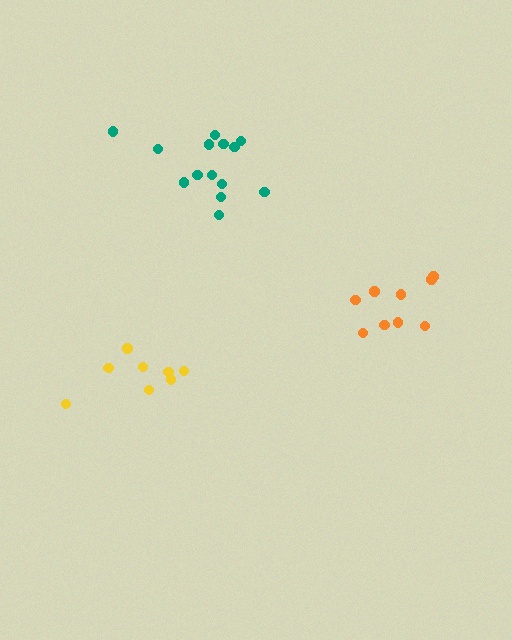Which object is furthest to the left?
The yellow cluster is leftmost.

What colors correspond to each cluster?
The clusters are colored: yellow, teal, orange.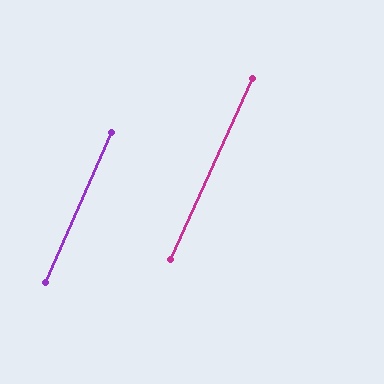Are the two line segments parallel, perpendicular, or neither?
Parallel — their directions differ by only 0.3°.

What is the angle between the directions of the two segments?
Approximately 0 degrees.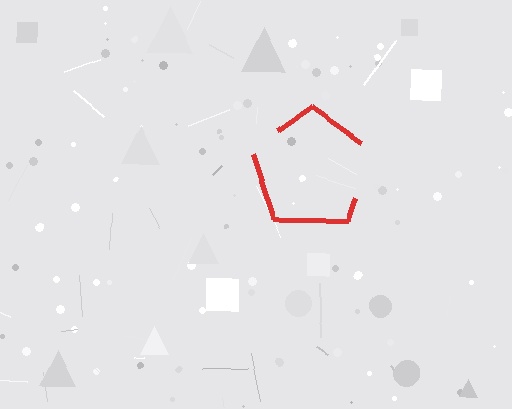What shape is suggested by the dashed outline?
The dashed outline suggests a pentagon.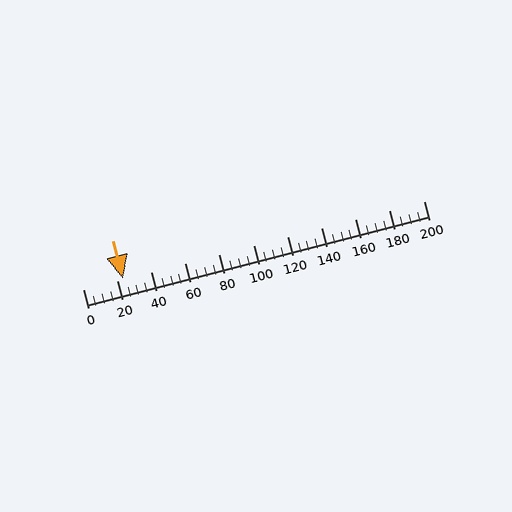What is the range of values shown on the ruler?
The ruler shows values from 0 to 200.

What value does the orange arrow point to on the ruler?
The orange arrow points to approximately 23.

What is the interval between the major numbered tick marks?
The major tick marks are spaced 20 units apart.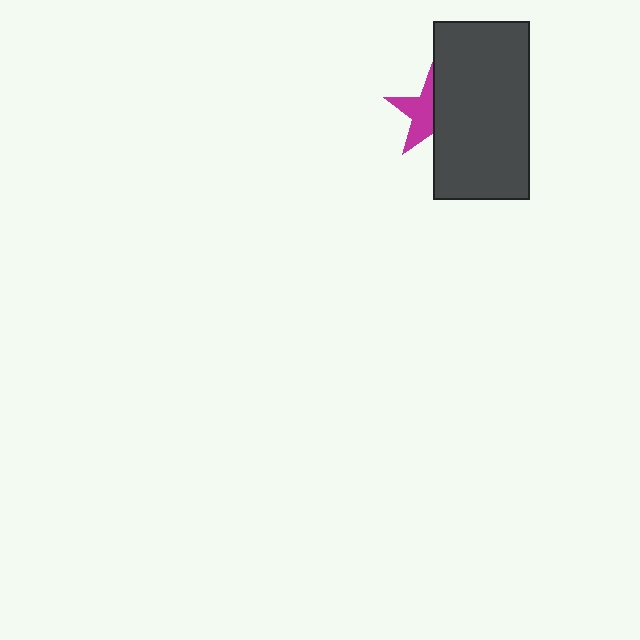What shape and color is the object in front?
The object in front is a dark gray rectangle.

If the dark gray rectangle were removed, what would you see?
You would see the complete magenta star.